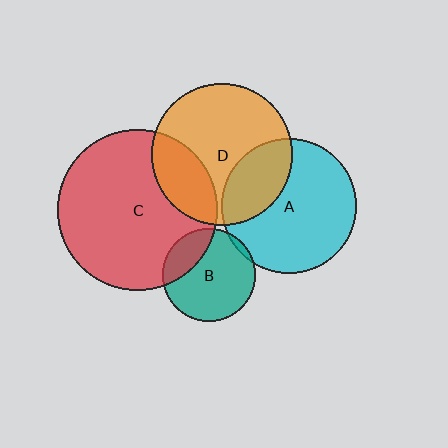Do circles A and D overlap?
Yes.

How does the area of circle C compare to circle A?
Approximately 1.4 times.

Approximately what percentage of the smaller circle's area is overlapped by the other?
Approximately 30%.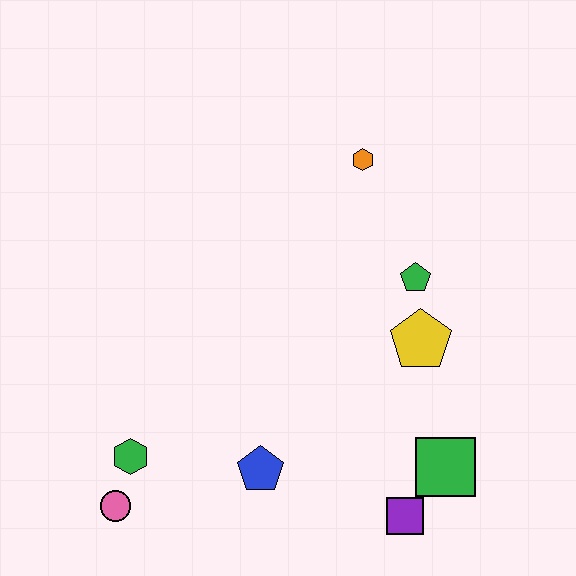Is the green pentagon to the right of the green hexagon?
Yes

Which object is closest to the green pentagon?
The yellow pentagon is closest to the green pentagon.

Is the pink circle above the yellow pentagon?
No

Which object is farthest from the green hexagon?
The orange hexagon is farthest from the green hexagon.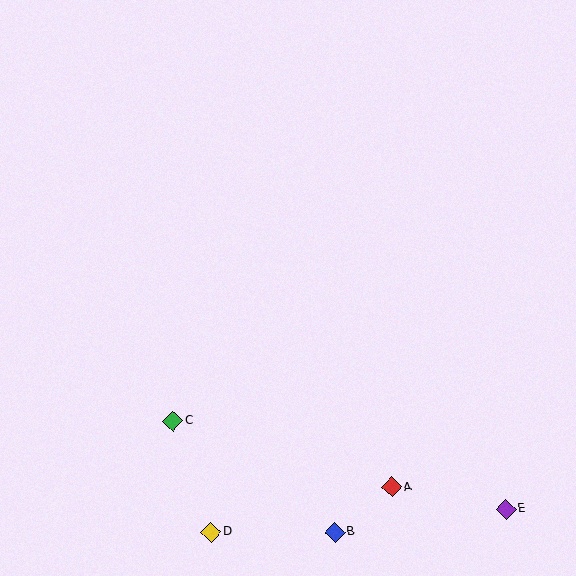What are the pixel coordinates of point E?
Point E is at (506, 509).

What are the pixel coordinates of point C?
Point C is at (173, 421).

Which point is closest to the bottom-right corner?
Point E is closest to the bottom-right corner.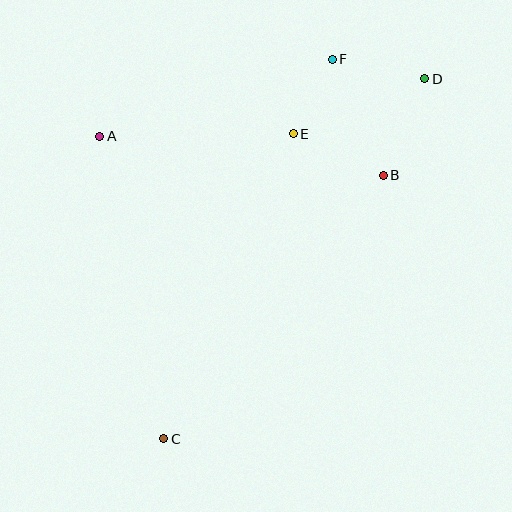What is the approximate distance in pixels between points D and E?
The distance between D and E is approximately 143 pixels.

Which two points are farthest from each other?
Points C and D are farthest from each other.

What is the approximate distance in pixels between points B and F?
The distance between B and F is approximately 127 pixels.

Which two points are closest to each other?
Points E and F are closest to each other.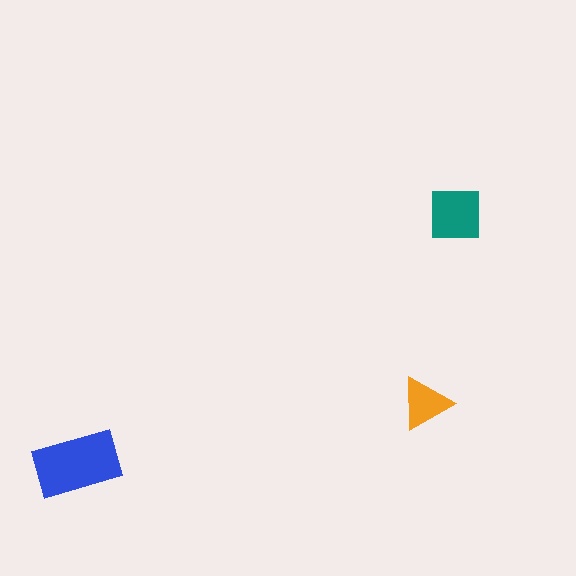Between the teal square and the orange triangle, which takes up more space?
The teal square.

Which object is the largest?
The blue rectangle.